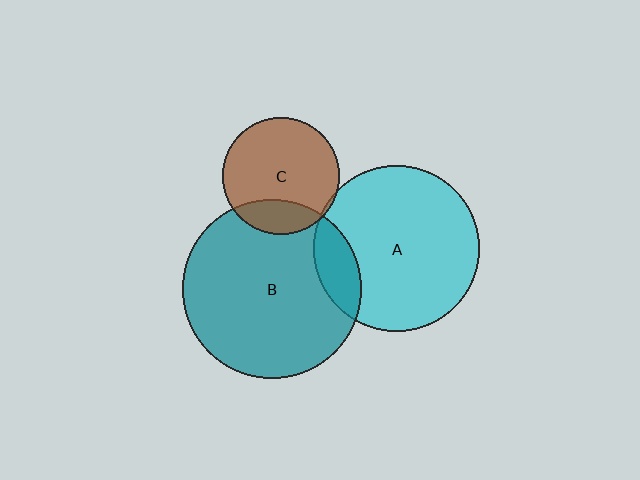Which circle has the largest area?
Circle B (teal).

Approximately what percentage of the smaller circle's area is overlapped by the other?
Approximately 20%.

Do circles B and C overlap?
Yes.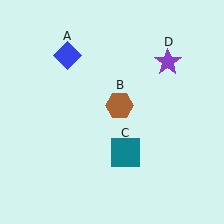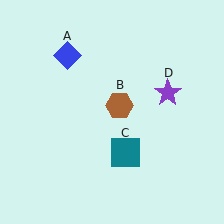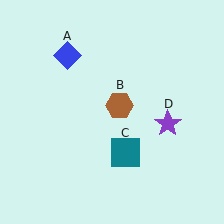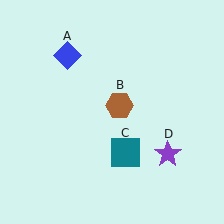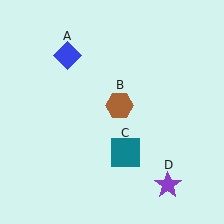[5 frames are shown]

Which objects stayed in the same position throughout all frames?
Blue diamond (object A) and brown hexagon (object B) and teal square (object C) remained stationary.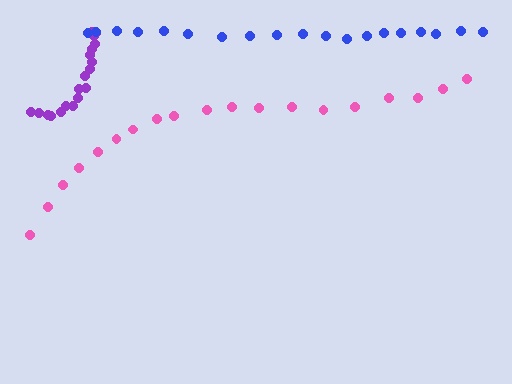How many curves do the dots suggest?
There are 3 distinct paths.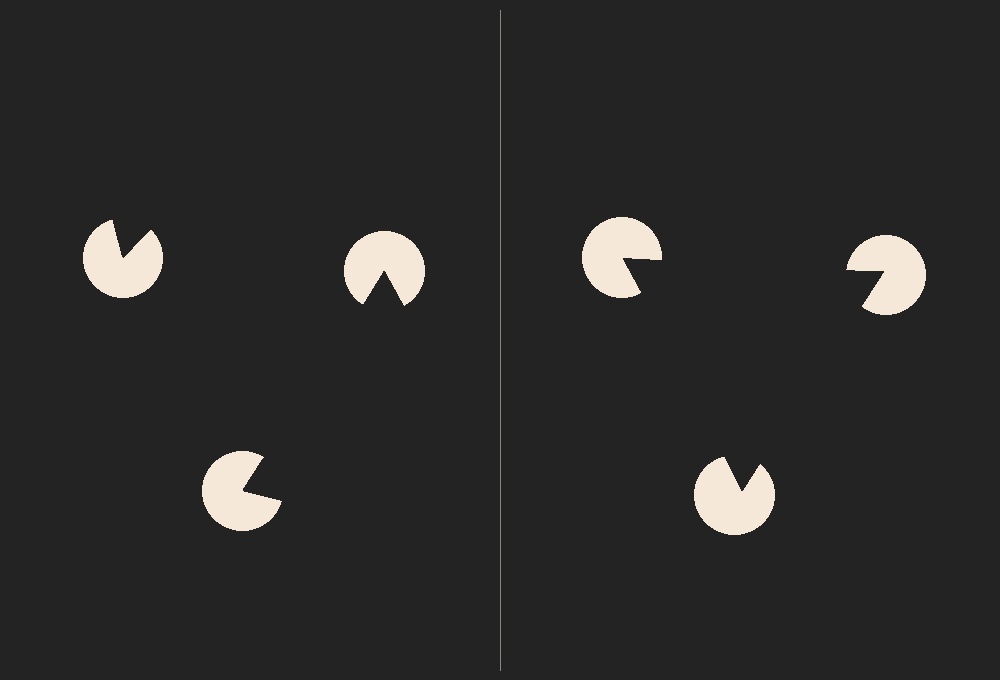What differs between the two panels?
The pac-man discs are positioned identically on both sides; only the wedge orientations differ. On the right they align to a triangle; on the left they are misaligned.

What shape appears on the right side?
An illusory triangle.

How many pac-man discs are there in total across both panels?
6 — 3 on each side.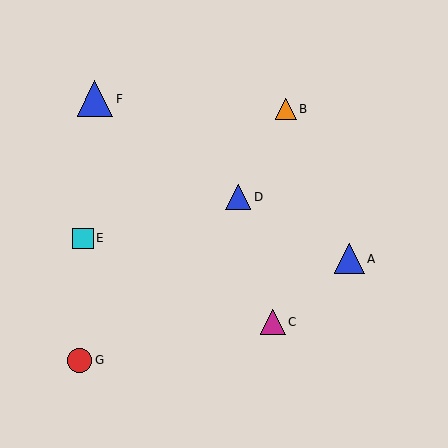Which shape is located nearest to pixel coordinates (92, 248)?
The cyan square (labeled E) at (83, 238) is nearest to that location.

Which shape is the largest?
The blue triangle (labeled F) is the largest.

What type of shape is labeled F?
Shape F is a blue triangle.